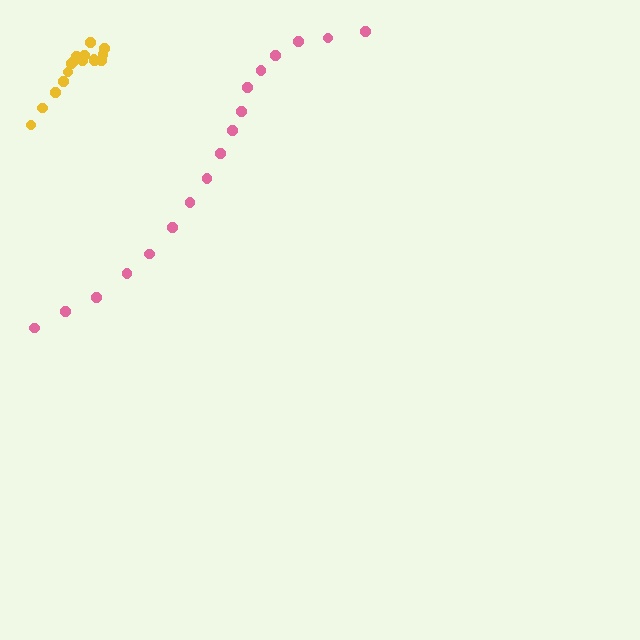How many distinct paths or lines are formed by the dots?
There are 2 distinct paths.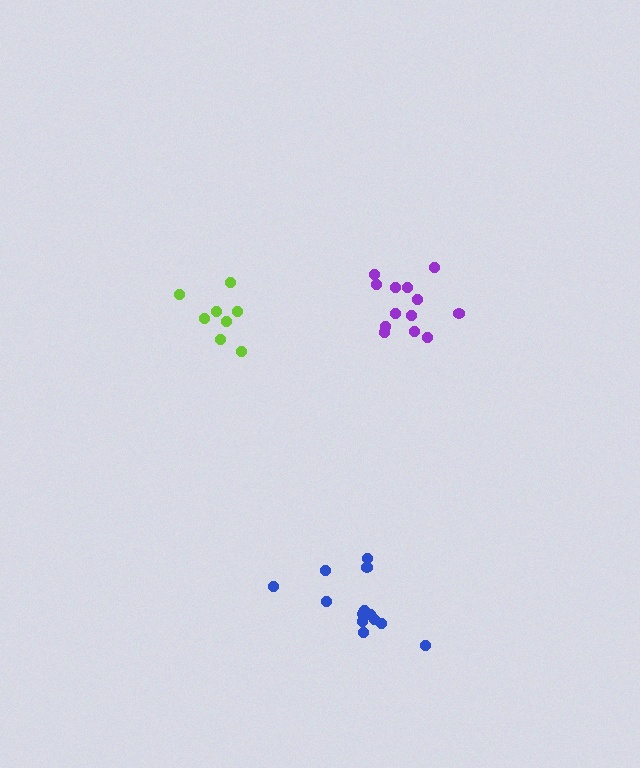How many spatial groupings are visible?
There are 3 spatial groupings.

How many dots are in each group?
Group 1: 13 dots, Group 2: 13 dots, Group 3: 8 dots (34 total).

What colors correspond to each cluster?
The clusters are colored: purple, blue, lime.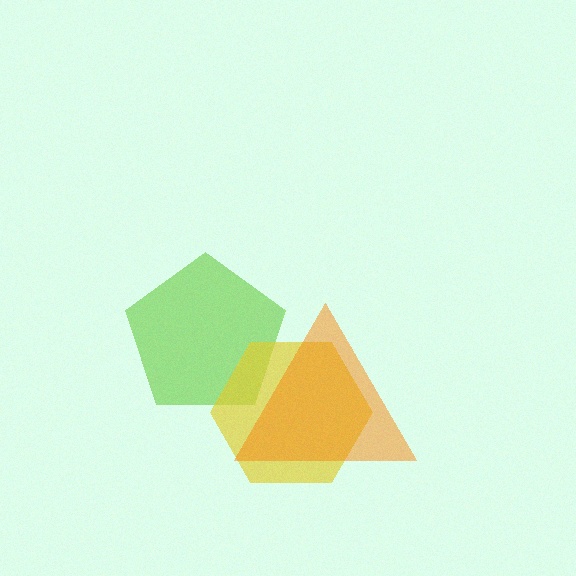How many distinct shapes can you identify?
There are 3 distinct shapes: a lime pentagon, a yellow hexagon, an orange triangle.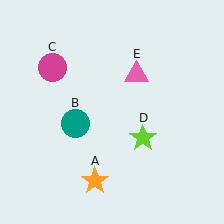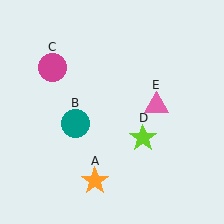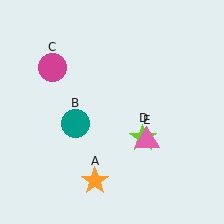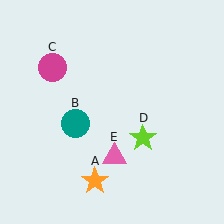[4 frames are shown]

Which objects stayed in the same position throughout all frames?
Orange star (object A) and teal circle (object B) and magenta circle (object C) and lime star (object D) remained stationary.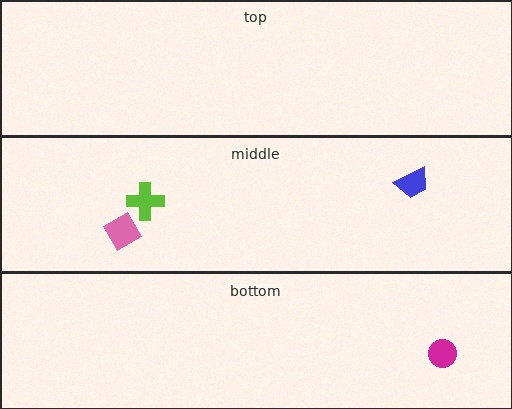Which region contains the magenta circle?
The bottom region.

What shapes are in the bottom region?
The magenta circle.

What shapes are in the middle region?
The pink diamond, the blue trapezoid, the lime cross.